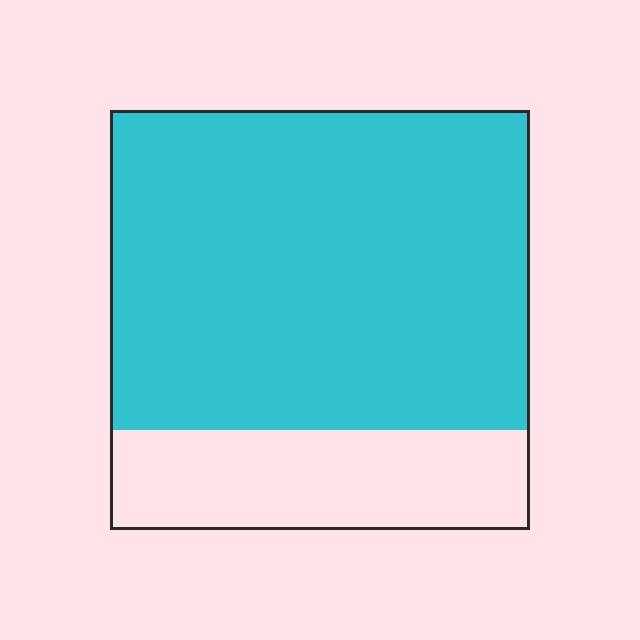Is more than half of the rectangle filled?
Yes.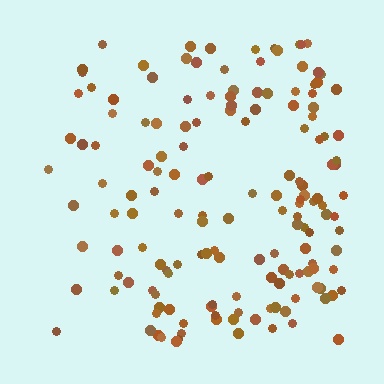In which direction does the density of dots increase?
From left to right, with the right side densest.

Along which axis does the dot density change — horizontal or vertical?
Horizontal.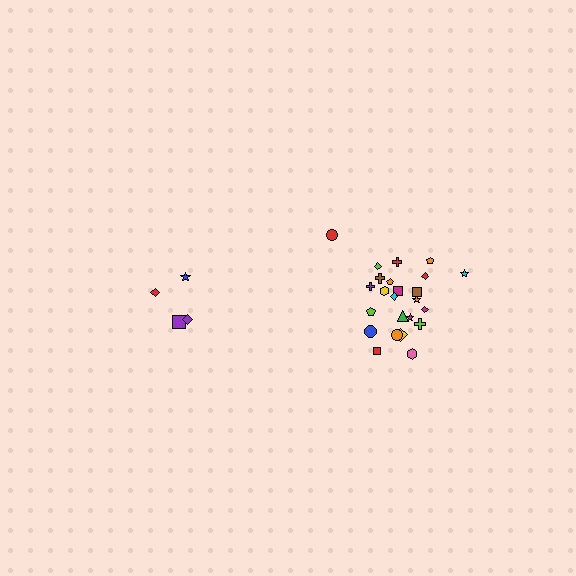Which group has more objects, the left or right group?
The right group.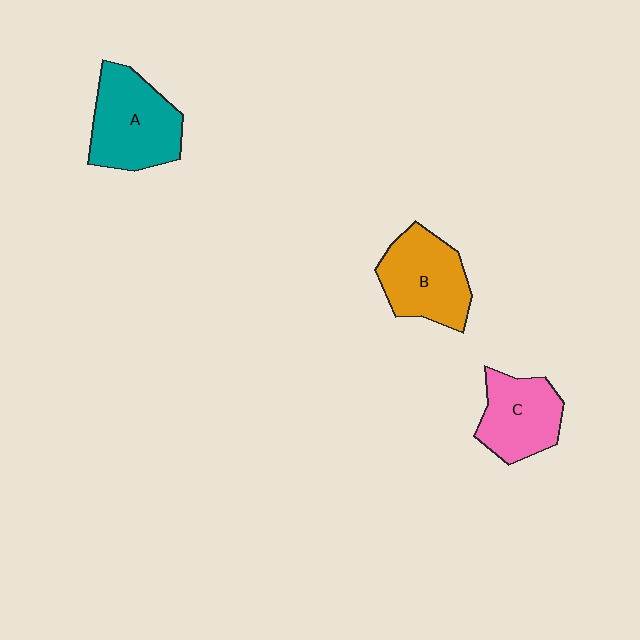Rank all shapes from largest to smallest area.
From largest to smallest: A (teal), B (orange), C (pink).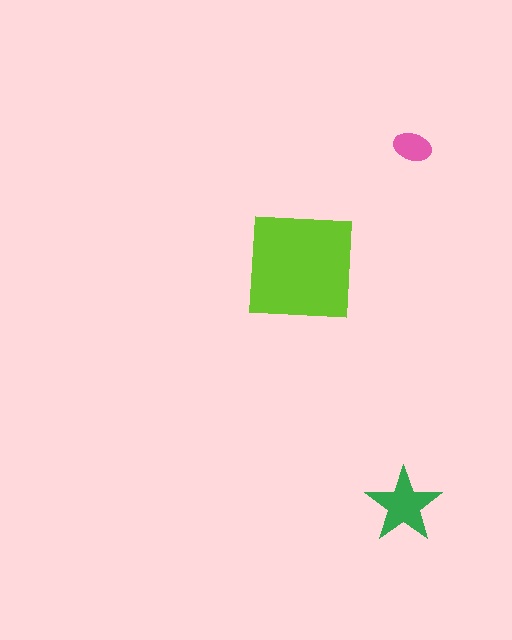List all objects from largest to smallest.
The lime square, the green star, the pink ellipse.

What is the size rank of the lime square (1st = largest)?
1st.